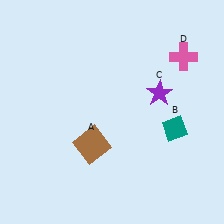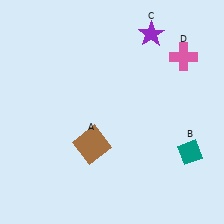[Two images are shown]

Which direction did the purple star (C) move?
The purple star (C) moved up.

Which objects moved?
The objects that moved are: the teal diamond (B), the purple star (C).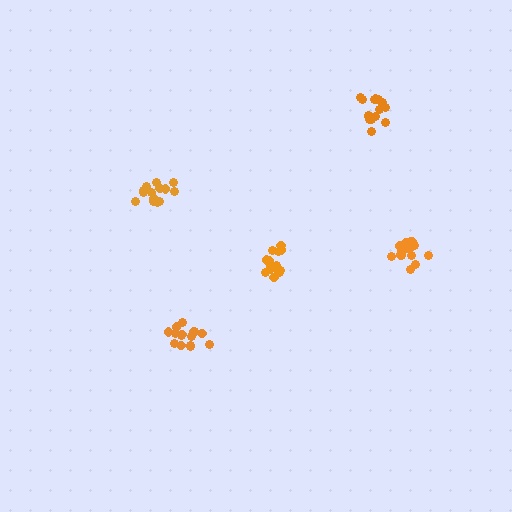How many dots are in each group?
Group 1: 14 dots, Group 2: 15 dots, Group 3: 16 dots, Group 4: 15 dots, Group 5: 17 dots (77 total).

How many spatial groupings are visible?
There are 5 spatial groupings.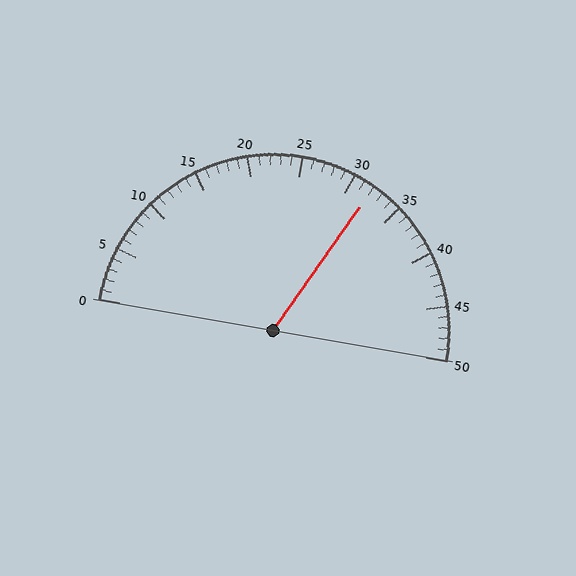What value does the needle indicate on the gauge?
The needle indicates approximately 32.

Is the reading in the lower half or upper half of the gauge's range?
The reading is in the upper half of the range (0 to 50).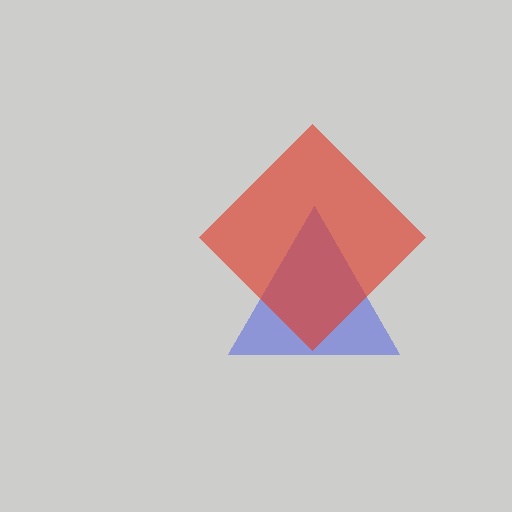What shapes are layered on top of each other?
The layered shapes are: a blue triangle, a red diamond.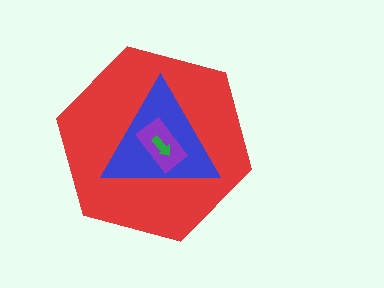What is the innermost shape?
The green arrow.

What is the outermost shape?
The red hexagon.